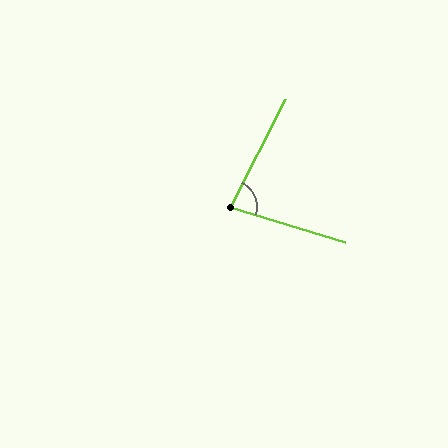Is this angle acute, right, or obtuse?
It is acute.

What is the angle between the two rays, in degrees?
Approximately 80 degrees.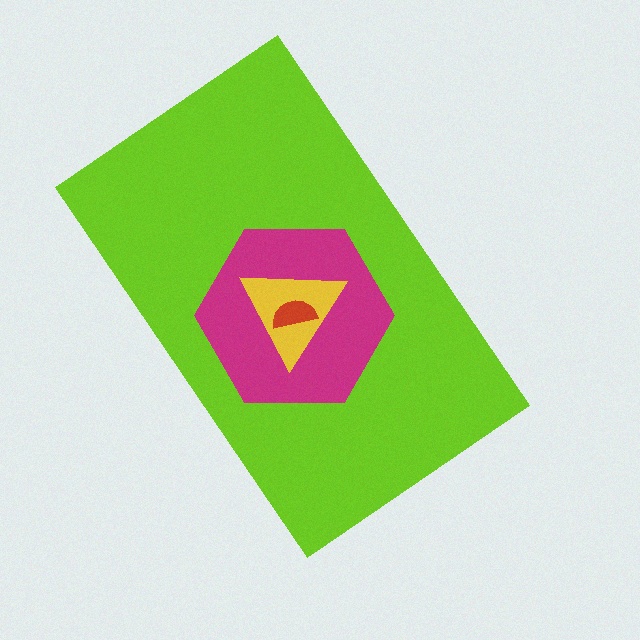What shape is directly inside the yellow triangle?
The red semicircle.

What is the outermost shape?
The lime rectangle.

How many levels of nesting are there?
4.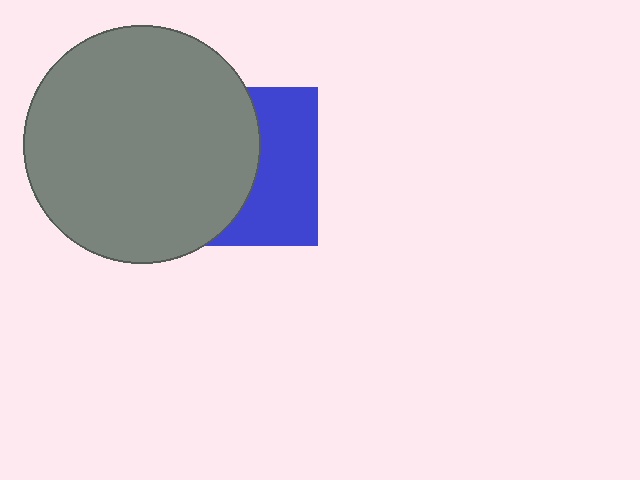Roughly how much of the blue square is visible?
A small part of it is visible (roughly 43%).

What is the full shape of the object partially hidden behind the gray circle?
The partially hidden object is a blue square.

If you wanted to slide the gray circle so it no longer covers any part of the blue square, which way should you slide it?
Slide it left — that is the most direct way to separate the two shapes.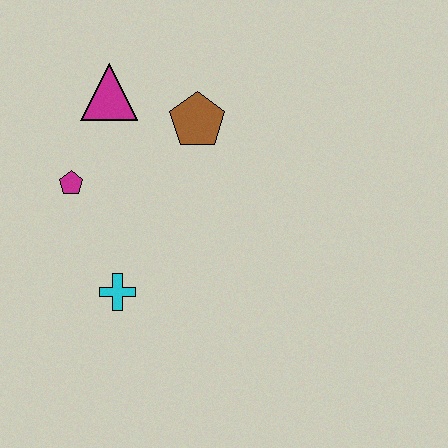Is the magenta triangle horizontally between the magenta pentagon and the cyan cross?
Yes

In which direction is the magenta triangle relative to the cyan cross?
The magenta triangle is above the cyan cross.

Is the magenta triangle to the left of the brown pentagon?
Yes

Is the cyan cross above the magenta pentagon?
No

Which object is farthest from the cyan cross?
The magenta triangle is farthest from the cyan cross.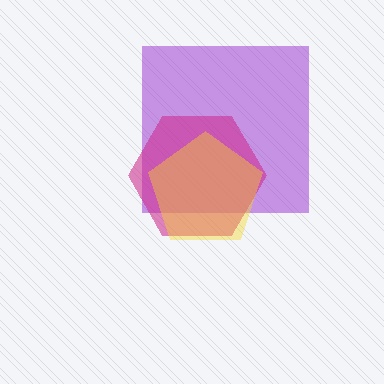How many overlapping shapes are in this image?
There are 3 overlapping shapes in the image.